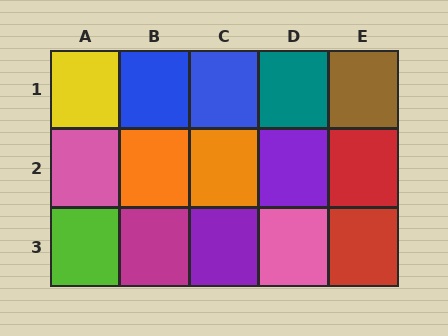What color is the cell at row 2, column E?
Red.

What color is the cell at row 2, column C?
Orange.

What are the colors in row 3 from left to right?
Lime, magenta, purple, pink, red.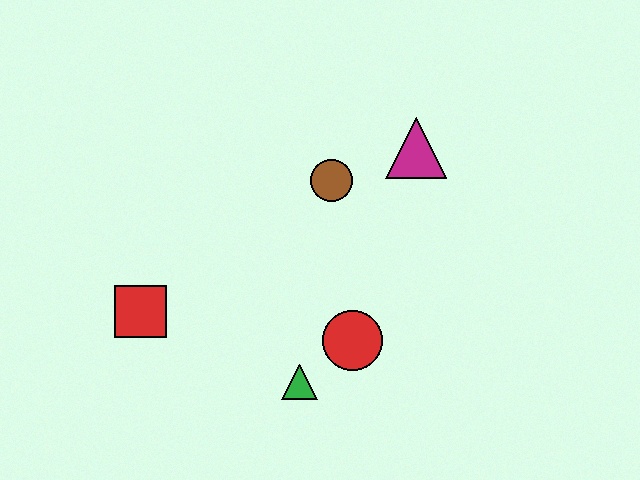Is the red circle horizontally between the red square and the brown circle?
No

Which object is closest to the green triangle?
The red circle is closest to the green triangle.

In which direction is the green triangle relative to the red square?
The green triangle is to the right of the red square.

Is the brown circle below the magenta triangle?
Yes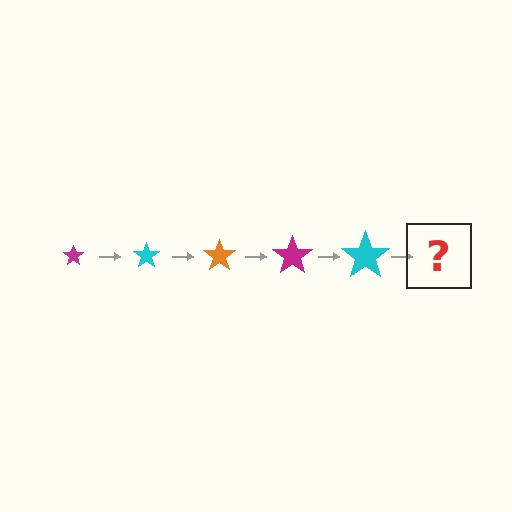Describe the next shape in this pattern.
It should be an orange star, larger than the previous one.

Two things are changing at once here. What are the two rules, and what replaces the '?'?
The two rules are that the star grows larger each step and the color cycles through magenta, cyan, and orange. The '?' should be an orange star, larger than the previous one.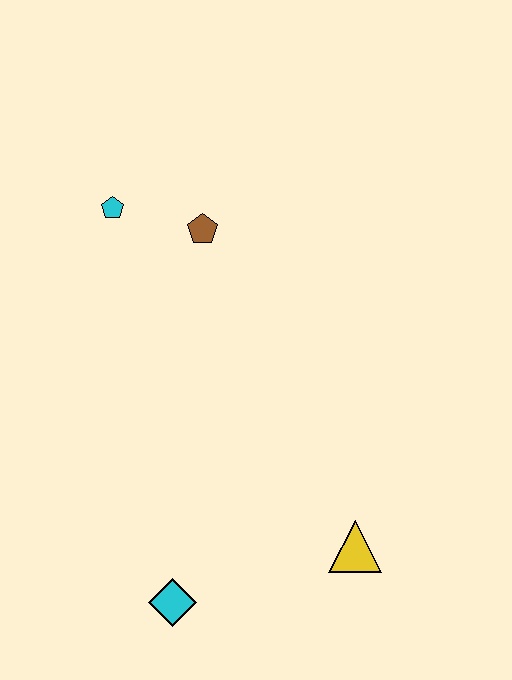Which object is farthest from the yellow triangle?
The cyan pentagon is farthest from the yellow triangle.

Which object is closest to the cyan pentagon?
The brown pentagon is closest to the cyan pentagon.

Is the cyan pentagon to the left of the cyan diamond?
Yes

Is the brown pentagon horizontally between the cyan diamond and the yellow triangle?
Yes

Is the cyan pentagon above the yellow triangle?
Yes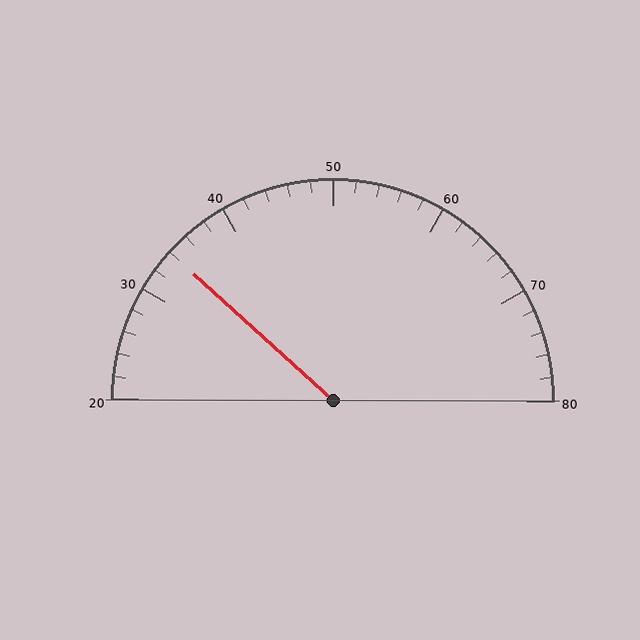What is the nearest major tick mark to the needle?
The nearest major tick mark is 30.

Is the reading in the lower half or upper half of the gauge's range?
The reading is in the lower half of the range (20 to 80).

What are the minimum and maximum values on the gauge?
The gauge ranges from 20 to 80.